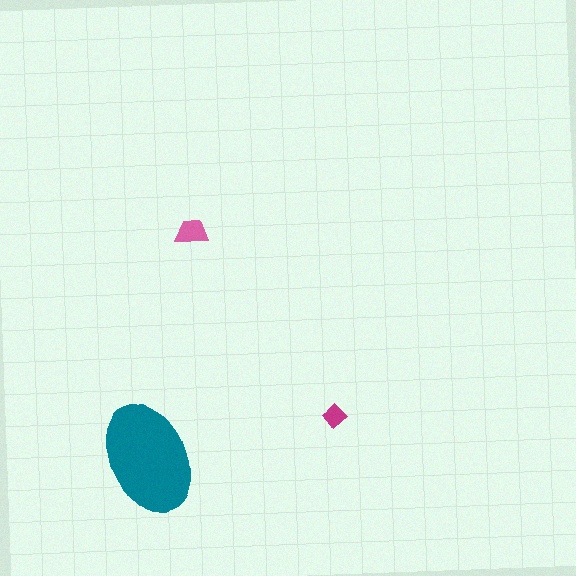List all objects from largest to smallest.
The teal ellipse, the pink trapezoid, the magenta diamond.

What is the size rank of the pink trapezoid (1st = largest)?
2nd.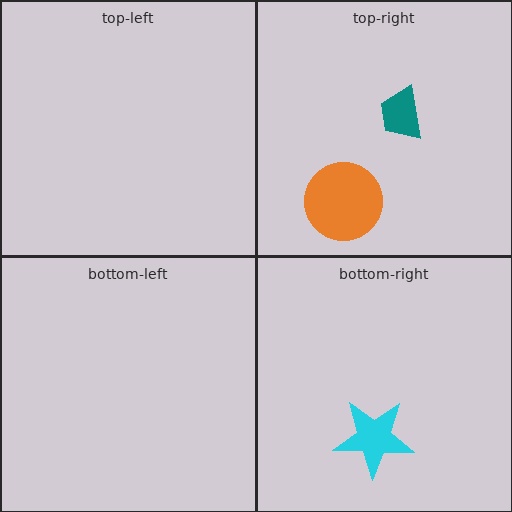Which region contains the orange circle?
The top-right region.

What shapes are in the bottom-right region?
The cyan star.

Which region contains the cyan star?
The bottom-right region.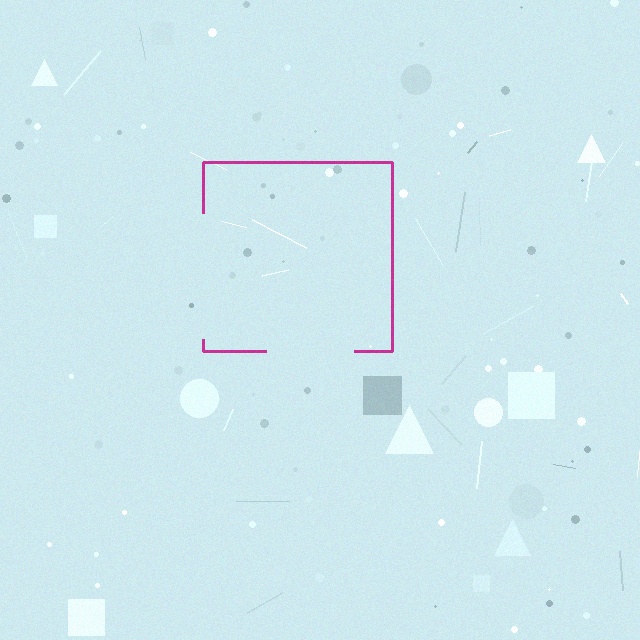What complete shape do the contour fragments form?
The contour fragments form a square.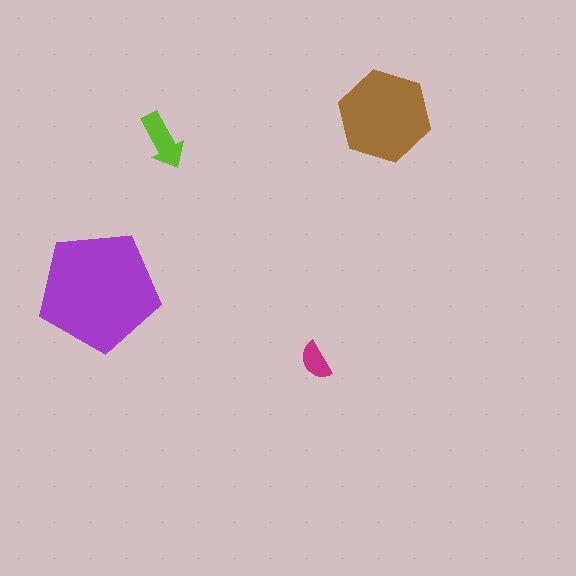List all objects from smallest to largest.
The magenta semicircle, the lime arrow, the brown hexagon, the purple pentagon.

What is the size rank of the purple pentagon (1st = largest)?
1st.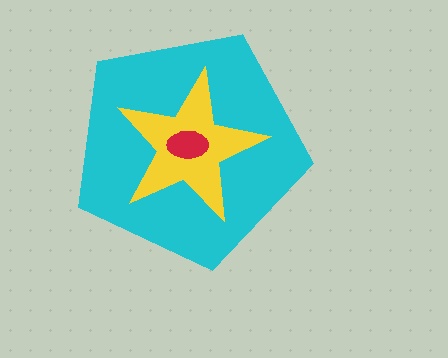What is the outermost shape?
The cyan pentagon.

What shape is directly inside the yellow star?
The red ellipse.